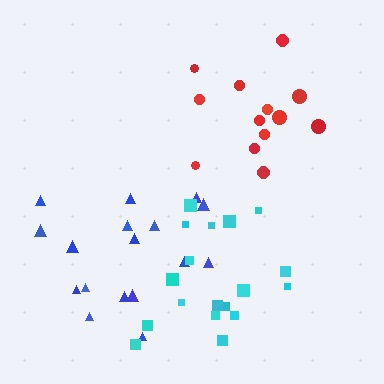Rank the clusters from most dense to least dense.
cyan, blue, red.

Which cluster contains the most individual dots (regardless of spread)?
Cyan (18).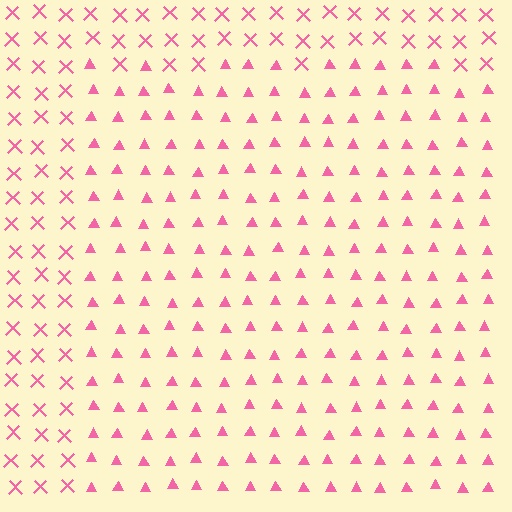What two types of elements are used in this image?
The image uses triangles inside the rectangle region and X marks outside it.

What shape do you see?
I see a rectangle.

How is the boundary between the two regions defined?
The boundary is defined by a change in element shape: triangles inside vs. X marks outside. All elements share the same color and spacing.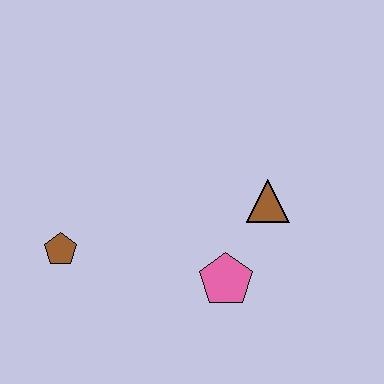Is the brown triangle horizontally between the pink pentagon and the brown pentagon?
No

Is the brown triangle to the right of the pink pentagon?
Yes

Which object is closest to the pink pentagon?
The brown triangle is closest to the pink pentagon.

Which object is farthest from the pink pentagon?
The brown pentagon is farthest from the pink pentagon.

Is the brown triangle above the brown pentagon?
Yes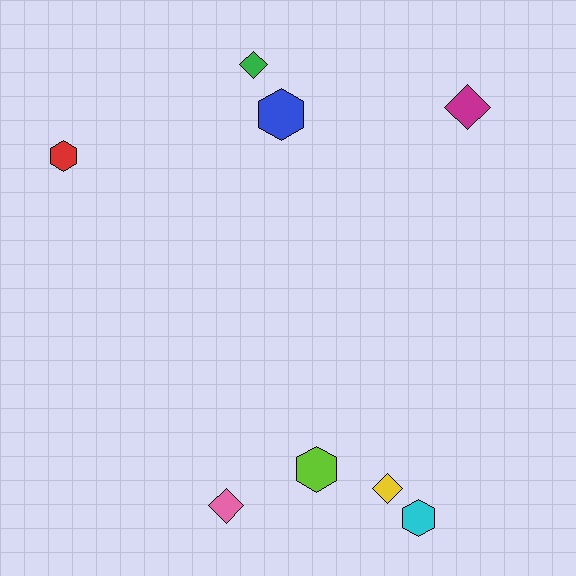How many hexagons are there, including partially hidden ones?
There are 4 hexagons.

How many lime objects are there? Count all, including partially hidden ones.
There is 1 lime object.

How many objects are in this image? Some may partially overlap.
There are 8 objects.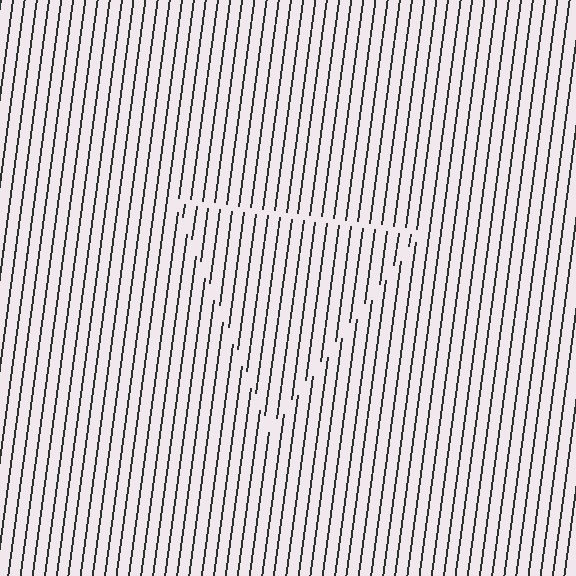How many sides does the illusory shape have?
3 sides — the line-ends trace a triangle.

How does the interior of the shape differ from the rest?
The interior of the shape contains the same grating, shifted by half a period — the contour is defined by the phase discontinuity where line-ends from the inner and outer gratings abut.